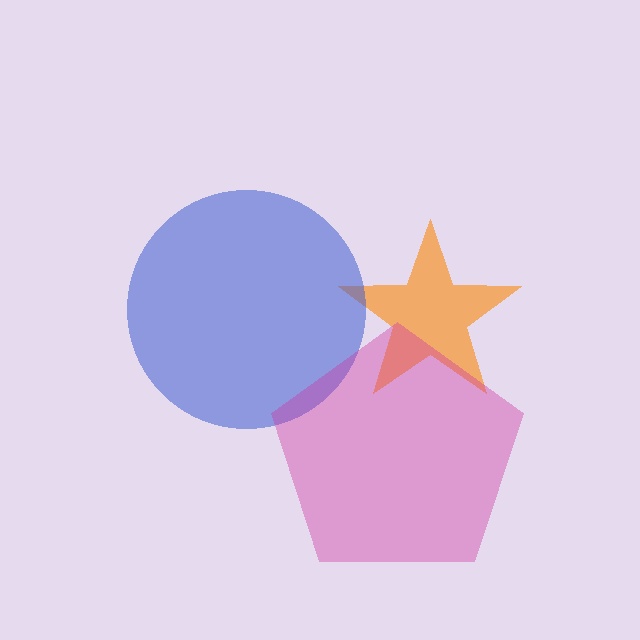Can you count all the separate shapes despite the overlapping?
Yes, there are 3 separate shapes.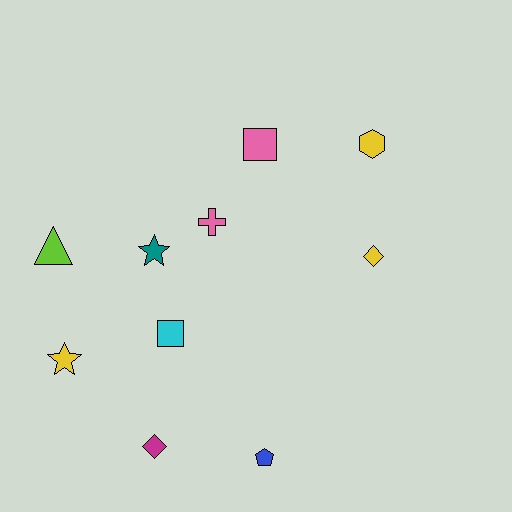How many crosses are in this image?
There is 1 cross.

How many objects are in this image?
There are 10 objects.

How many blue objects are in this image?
There is 1 blue object.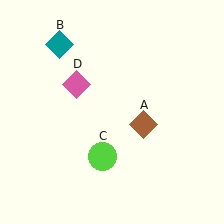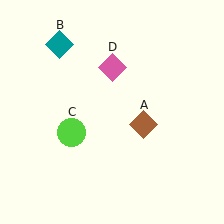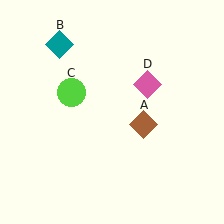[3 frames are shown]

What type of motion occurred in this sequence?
The lime circle (object C), pink diamond (object D) rotated clockwise around the center of the scene.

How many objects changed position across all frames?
2 objects changed position: lime circle (object C), pink diamond (object D).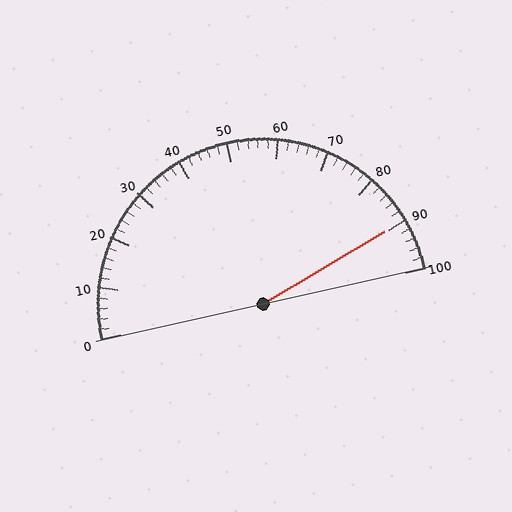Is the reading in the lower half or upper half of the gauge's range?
The reading is in the upper half of the range (0 to 100).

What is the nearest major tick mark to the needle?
The nearest major tick mark is 90.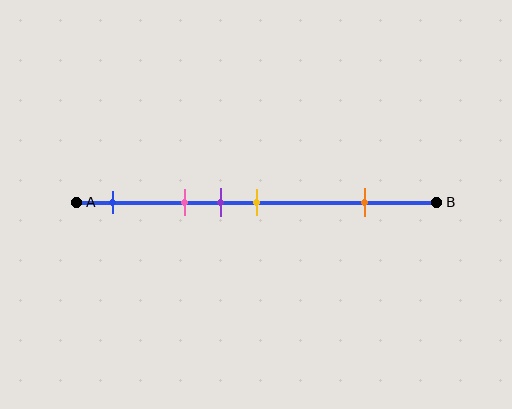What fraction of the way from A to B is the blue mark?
The blue mark is approximately 10% (0.1) of the way from A to B.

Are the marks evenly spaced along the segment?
No, the marks are not evenly spaced.